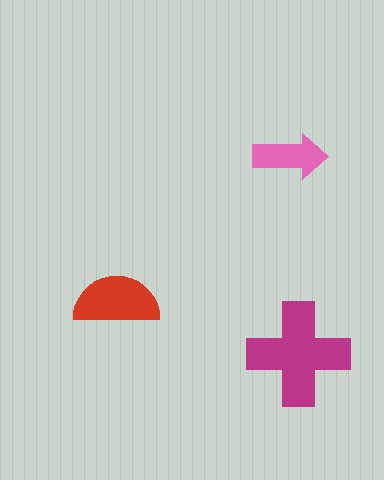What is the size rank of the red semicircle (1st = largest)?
2nd.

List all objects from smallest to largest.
The pink arrow, the red semicircle, the magenta cross.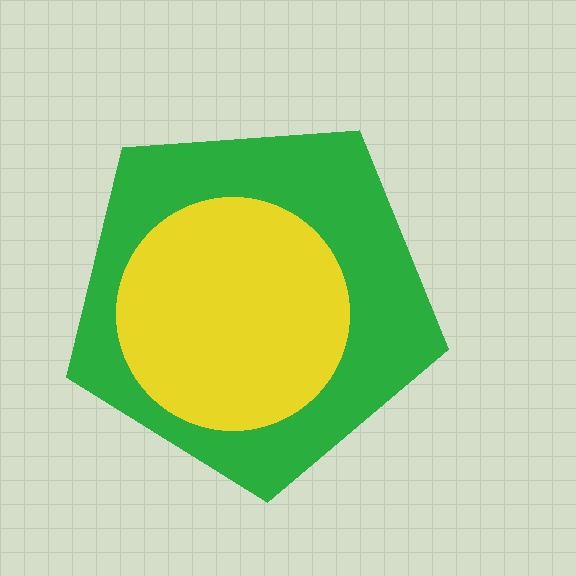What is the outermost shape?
The green pentagon.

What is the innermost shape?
The yellow circle.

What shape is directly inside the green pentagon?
The yellow circle.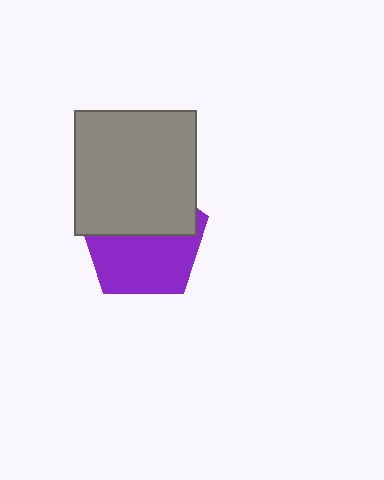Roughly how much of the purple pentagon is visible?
About half of it is visible (roughly 53%).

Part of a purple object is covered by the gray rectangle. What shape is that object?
It is a pentagon.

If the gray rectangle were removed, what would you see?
You would see the complete purple pentagon.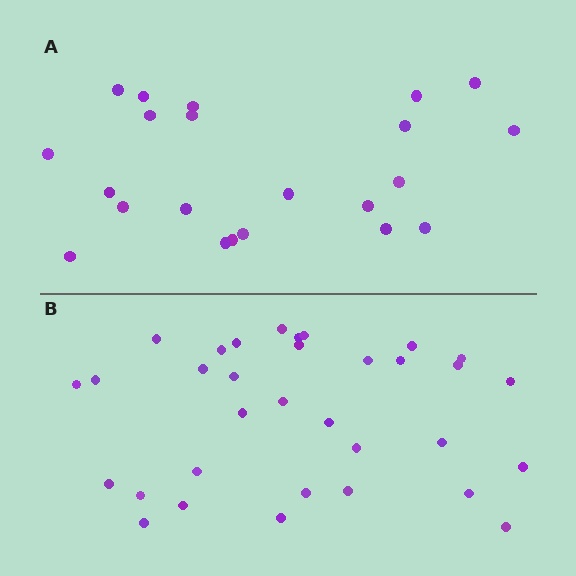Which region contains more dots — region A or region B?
Region B (the bottom region) has more dots.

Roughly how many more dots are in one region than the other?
Region B has roughly 12 or so more dots than region A.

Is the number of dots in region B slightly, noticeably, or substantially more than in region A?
Region B has substantially more. The ratio is roughly 1.5 to 1.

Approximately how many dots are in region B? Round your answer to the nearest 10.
About 30 dots. (The exact count is 33, which rounds to 30.)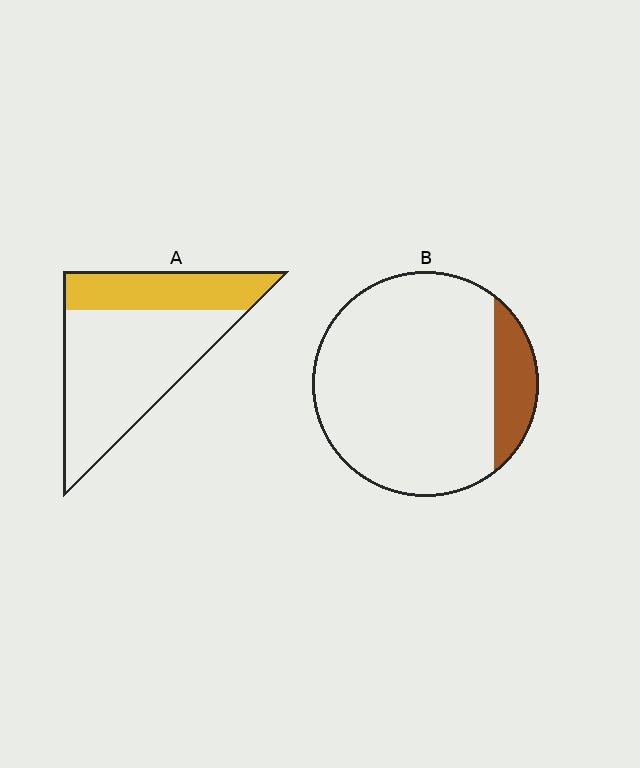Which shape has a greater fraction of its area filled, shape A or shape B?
Shape A.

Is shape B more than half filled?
No.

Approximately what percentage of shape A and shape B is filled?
A is approximately 30% and B is approximately 15%.